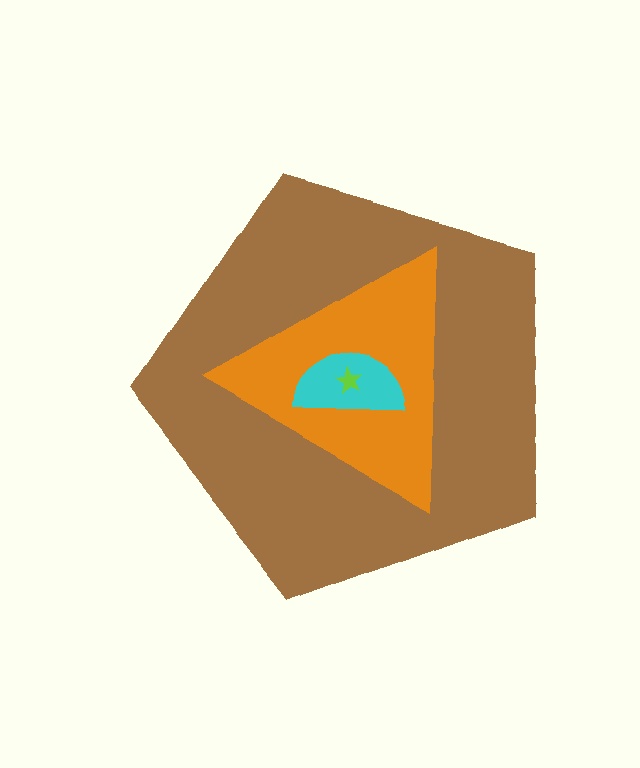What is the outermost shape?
The brown pentagon.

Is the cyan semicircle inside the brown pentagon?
Yes.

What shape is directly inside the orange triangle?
The cyan semicircle.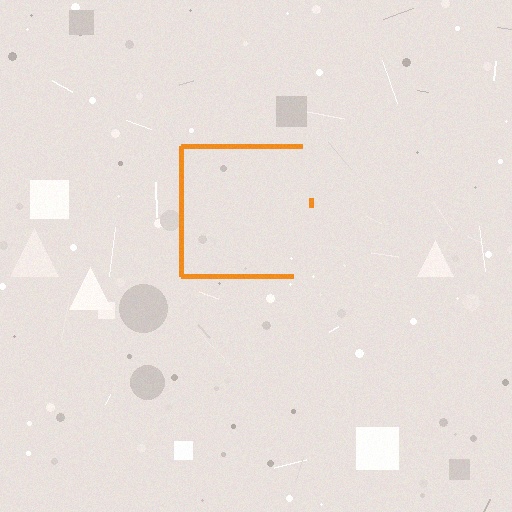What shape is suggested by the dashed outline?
The dashed outline suggests a square.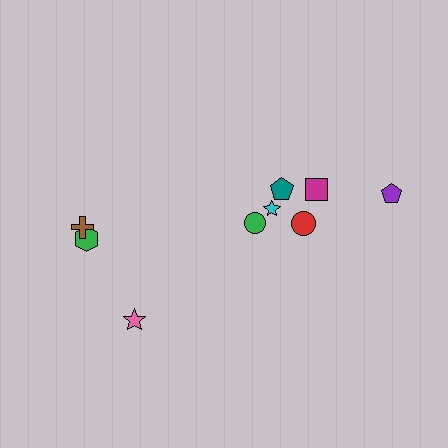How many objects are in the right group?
There are 6 objects.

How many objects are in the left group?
There are 3 objects.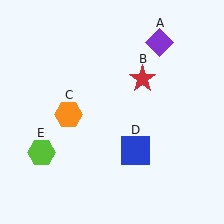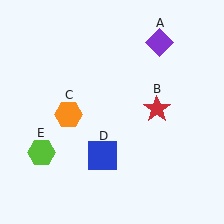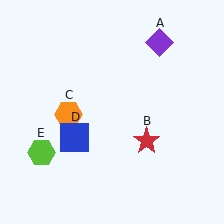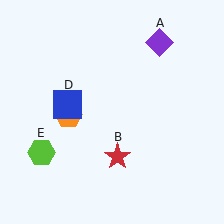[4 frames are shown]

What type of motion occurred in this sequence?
The red star (object B), blue square (object D) rotated clockwise around the center of the scene.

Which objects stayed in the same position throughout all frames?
Purple diamond (object A) and orange hexagon (object C) and lime hexagon (object E) remained stationary.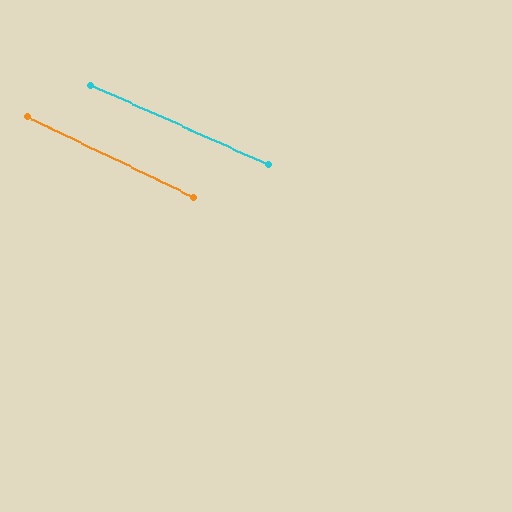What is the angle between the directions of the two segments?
Approximately 2 degrees.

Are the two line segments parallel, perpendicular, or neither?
Parallel — their directions differ by only 1.8°.